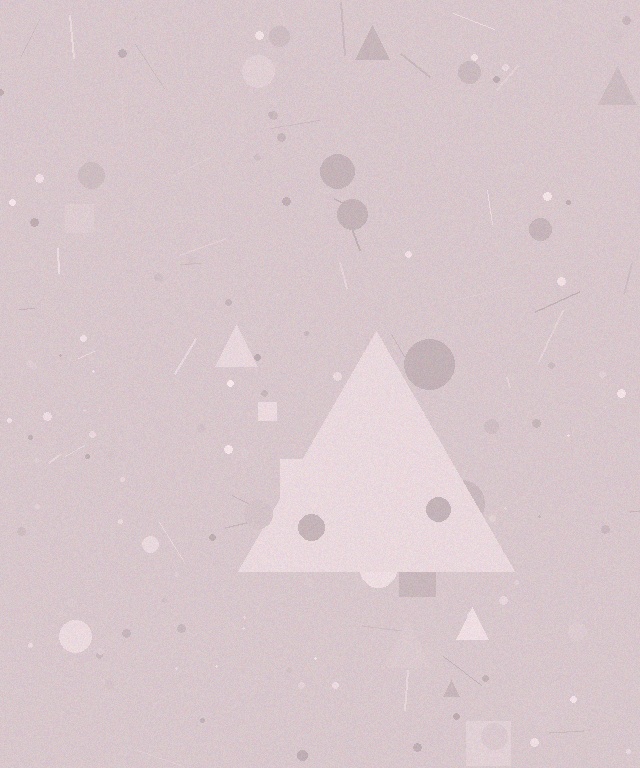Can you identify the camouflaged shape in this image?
The camouflaged shape is a triangle.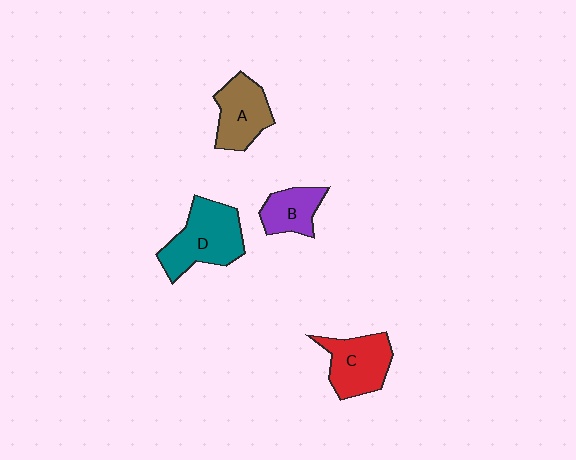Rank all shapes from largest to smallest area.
From largest to smallest: D (teal), C (red), A (brown), B (purple).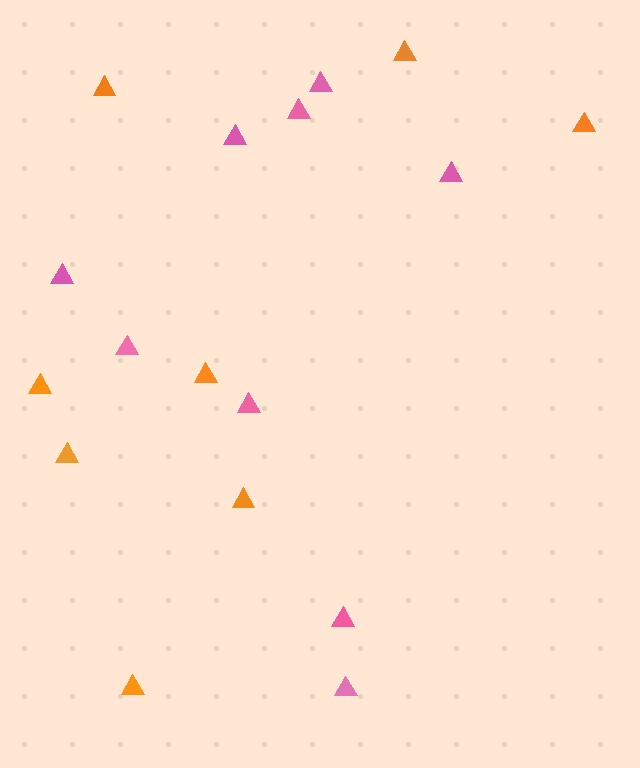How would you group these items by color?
There are 2 groups: one group of orange triangles (8) and one group of pink triangles (9).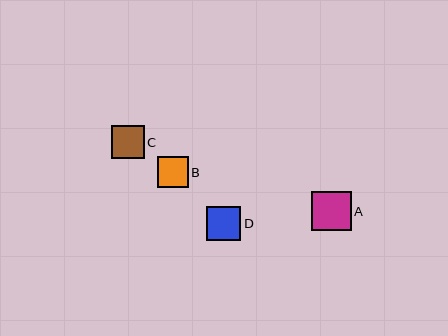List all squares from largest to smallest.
From largest to smallest: A, D, C, B.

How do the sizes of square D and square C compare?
Square D and square C are approximately the same size.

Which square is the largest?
Square A is the largest with a size of approximately 40 pixels.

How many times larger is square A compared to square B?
Square A is approximately 1.3 times the size of square B.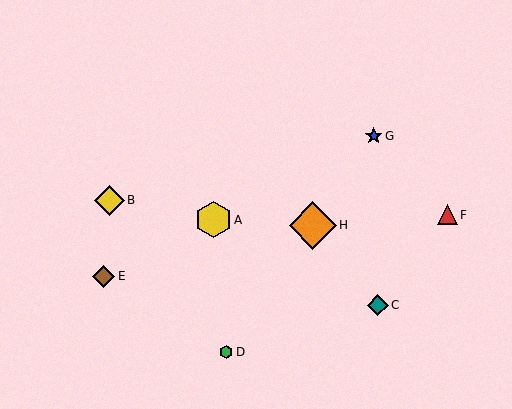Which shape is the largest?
The orange diamond (labeled H) is the largest.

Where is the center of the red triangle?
The center of the red triangle is at (448, 215).